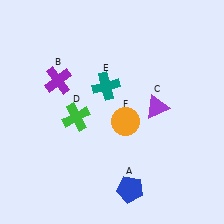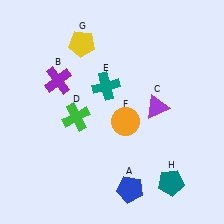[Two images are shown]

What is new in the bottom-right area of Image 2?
A teal pentagon (H) was added in the bottom-right area of Image 2.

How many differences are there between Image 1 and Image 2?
There are 2 differences between the two images.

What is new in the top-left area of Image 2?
A yellow pentagon (G) was added in the top-left area of Image 2.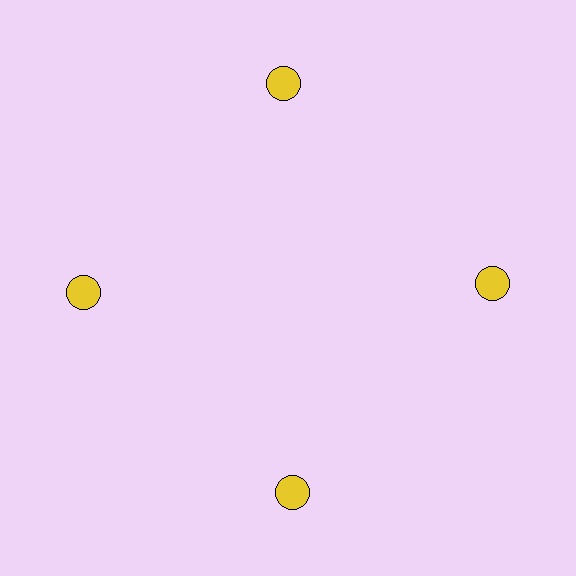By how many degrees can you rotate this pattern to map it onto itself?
The pattern maps onto itself every 90 degrees of rotation.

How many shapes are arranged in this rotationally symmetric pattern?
There are 4 shapes, arranged in 4 groups of 1.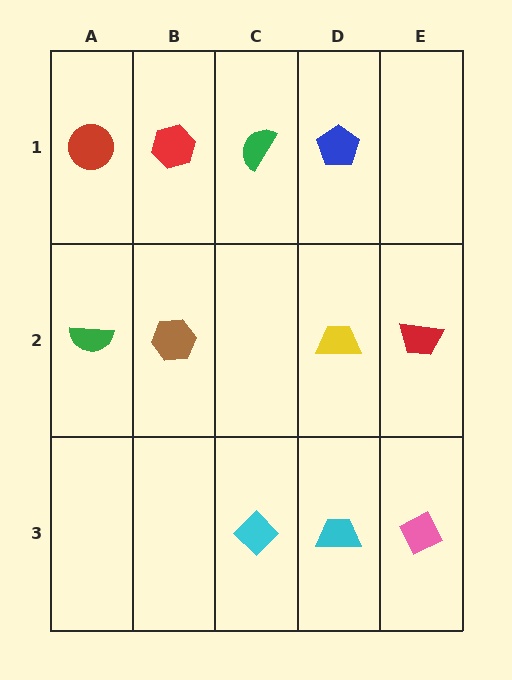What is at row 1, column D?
A blue pentagon.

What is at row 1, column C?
A green semicircle.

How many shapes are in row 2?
4 shapes.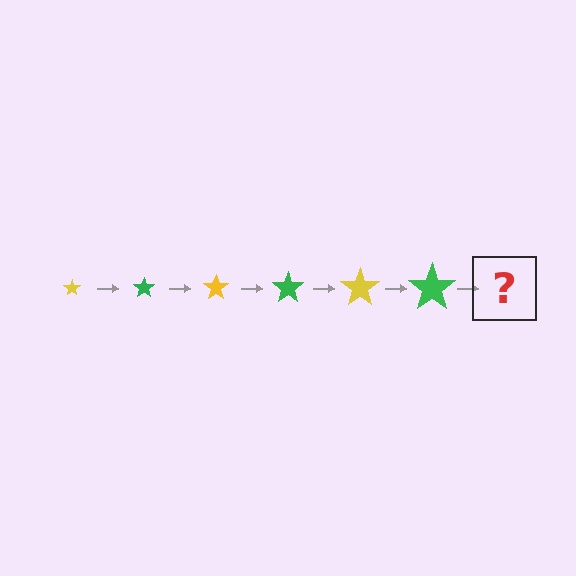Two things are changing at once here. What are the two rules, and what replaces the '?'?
The two rules are that the star grows larger each step and the color cycles through yellow and green. The '?' should be a yellow star, larger than the previous one.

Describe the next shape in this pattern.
It should be a yellow star, larger than the previous one.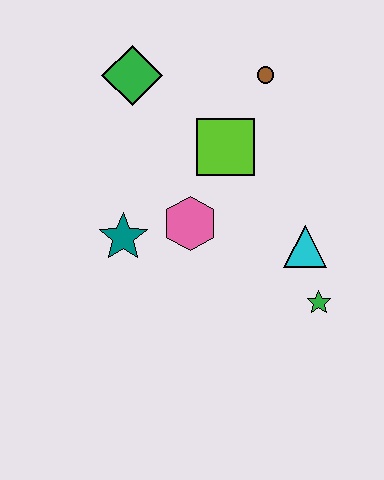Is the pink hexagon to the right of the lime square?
No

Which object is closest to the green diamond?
The lime square is closest to the green diamond.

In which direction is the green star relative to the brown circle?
The green star is below the brown circle.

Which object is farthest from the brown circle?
The green star is farthest from the brown circle.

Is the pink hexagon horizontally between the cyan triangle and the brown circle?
No